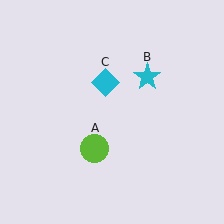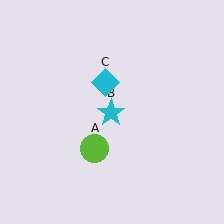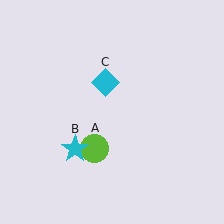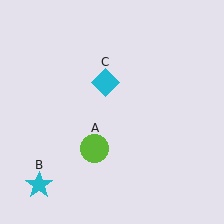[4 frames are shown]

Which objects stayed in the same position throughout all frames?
Lime circle (object A) and cyan diamond (object C) remained stationary.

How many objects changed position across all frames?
1 object changed position: cyan star (object B).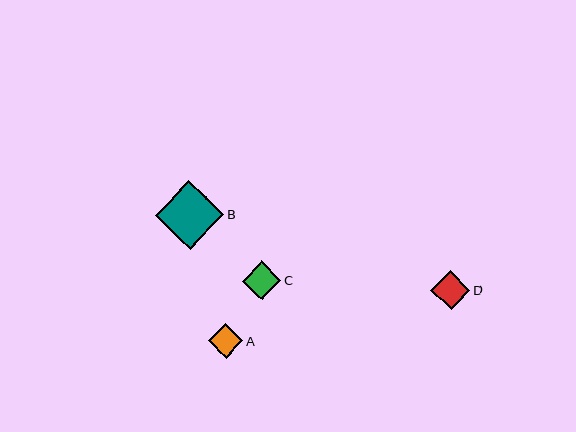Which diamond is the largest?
Diamond B is the largest with a size of approximately 68 pixels.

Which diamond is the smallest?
Diamond A is the smallest with a size of approximately 35 pixels.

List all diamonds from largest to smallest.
From largest to smallest: B, D, C, A.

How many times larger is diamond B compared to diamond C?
Diamond B is approximately 1.8 times the size of diamond C.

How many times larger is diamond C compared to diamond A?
Diamond C is approximately 1.1 times the size of diamond A.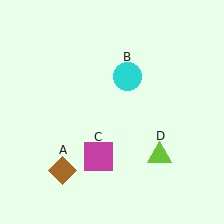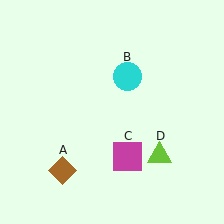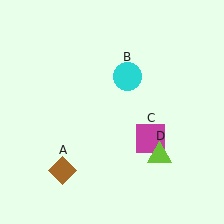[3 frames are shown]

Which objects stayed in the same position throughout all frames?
Brown diamond (object A) and cyan circle (object B) and lime triangle (object D) remained stationary.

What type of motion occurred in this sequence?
The magenta square (object C) rotated counterclockwise around the center of the scene.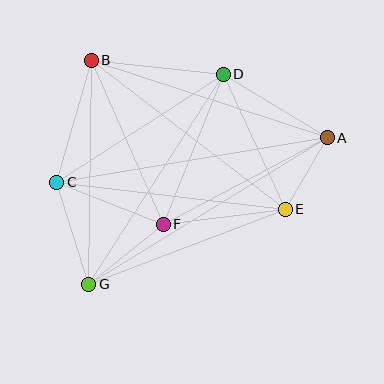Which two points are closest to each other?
Points A and E are closest to each other.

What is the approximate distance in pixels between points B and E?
The distance between B and E is approximately 244 pixels.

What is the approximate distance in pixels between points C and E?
The distance between C and E is approximately 230 pixels.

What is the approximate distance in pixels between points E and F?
The distance between E and F is approximately 123 pixels.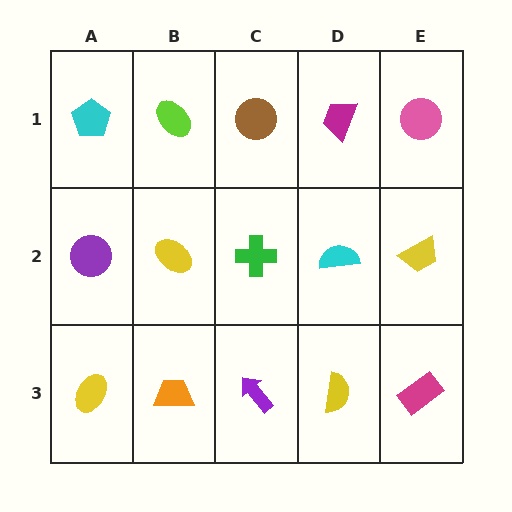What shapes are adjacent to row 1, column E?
A yellow trapezoid (row 2, column E), a magenta trapezoid (row 1, column D).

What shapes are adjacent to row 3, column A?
A purple circle (row 2, column A), an orange trapezoid (row 3, column B).